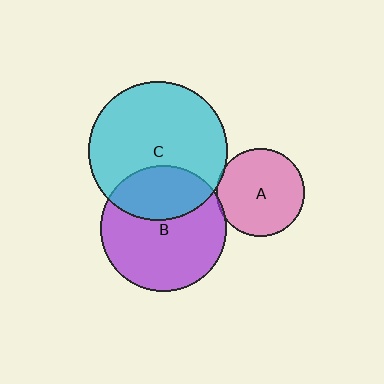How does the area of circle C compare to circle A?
Approximately 2.5 times.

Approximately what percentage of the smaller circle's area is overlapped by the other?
Approximately 5%.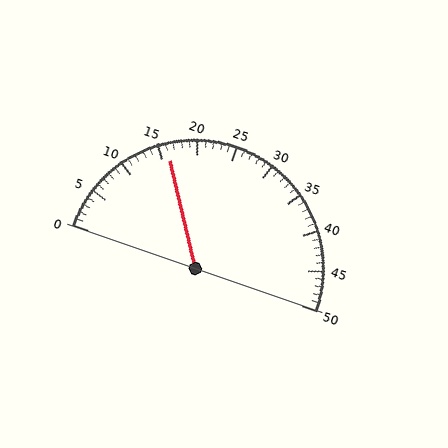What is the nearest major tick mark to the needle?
The nearest major tick mark is 15.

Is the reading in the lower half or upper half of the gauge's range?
The reading is in the lower half of the range (0 to 50).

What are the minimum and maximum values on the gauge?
The gauge ranges from 0 to 50.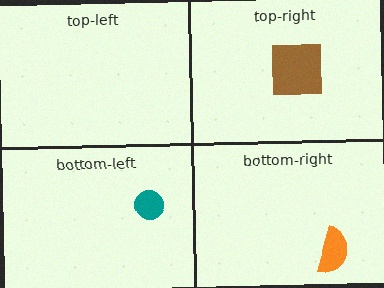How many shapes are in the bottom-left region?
1.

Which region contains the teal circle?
The bottom-left region.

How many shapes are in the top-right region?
1.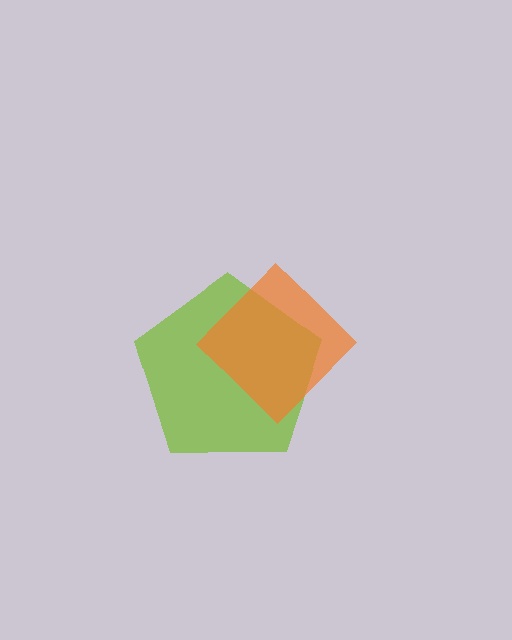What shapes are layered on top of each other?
The layered shapes are: a lime pentagon, an orange diamond.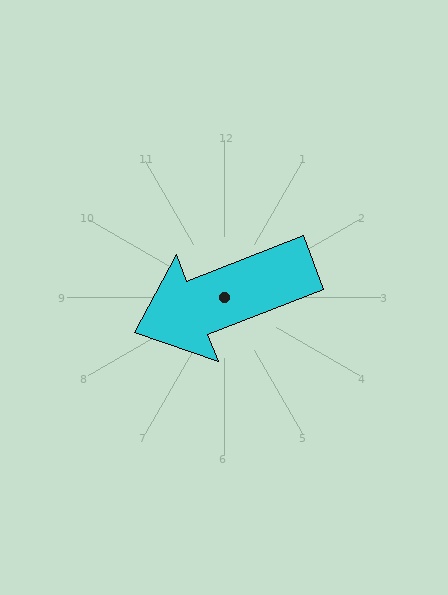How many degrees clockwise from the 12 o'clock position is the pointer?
Approximately 249 degrees.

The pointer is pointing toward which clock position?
Roughly 8 o'clock.